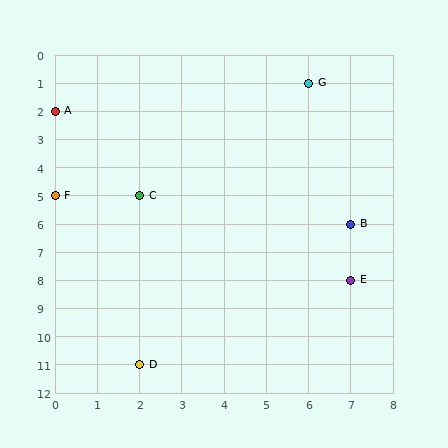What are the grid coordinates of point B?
Point B is at grid coordinates (7, 6).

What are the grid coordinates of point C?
Point C is at grid coordinates (2, 5).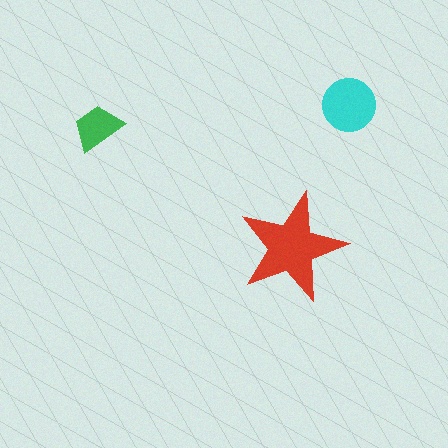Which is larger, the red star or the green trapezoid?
The red star.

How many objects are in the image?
There are 3 objects in the image.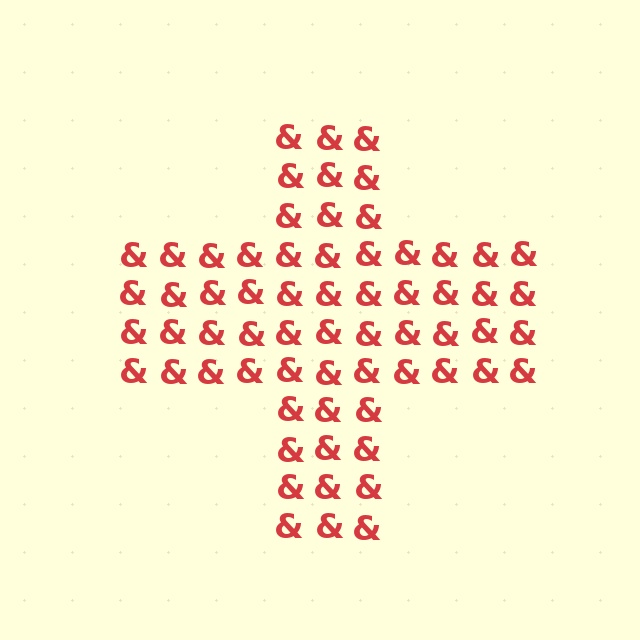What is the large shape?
The large shape is a cross.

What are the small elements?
The small elements are ampersands.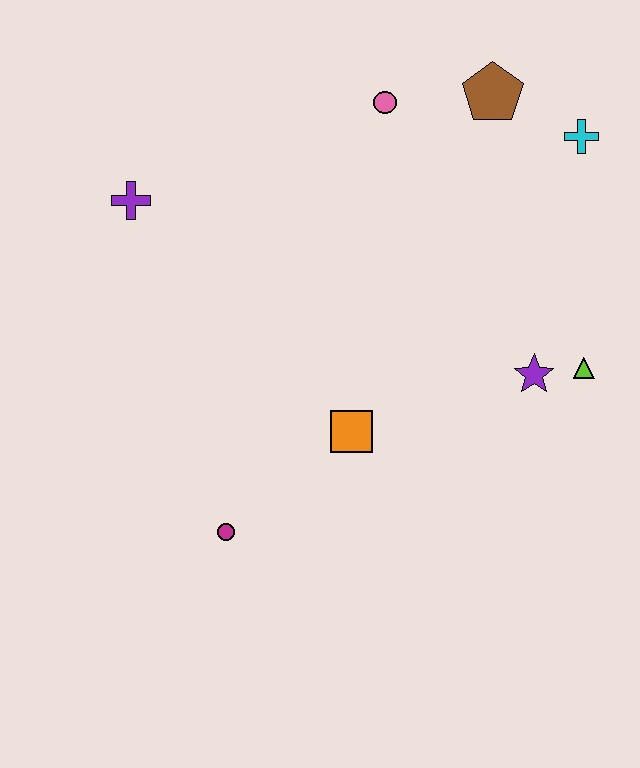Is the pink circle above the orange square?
Yes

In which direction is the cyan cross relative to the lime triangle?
The cyan cross is above the lime triangle.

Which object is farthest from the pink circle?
The magenta circle is farthest from the pink circle.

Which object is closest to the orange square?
The magenta circle is closest to the orange square.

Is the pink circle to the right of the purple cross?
Yes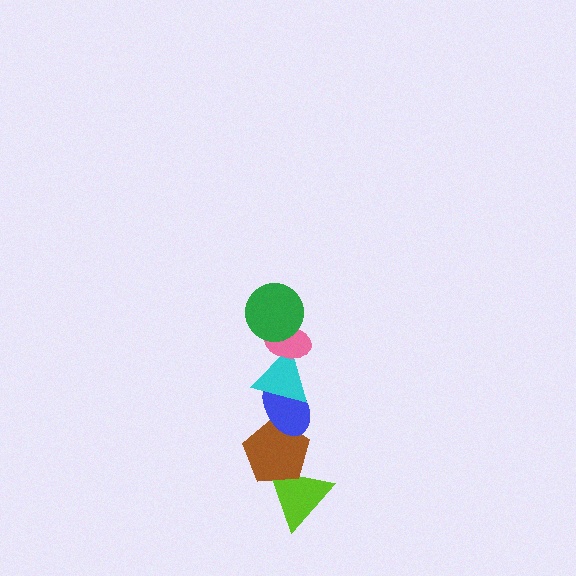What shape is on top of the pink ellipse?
The green circle is on top of the pink ellipse.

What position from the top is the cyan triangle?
The cyan triangle is 3rd from the top.